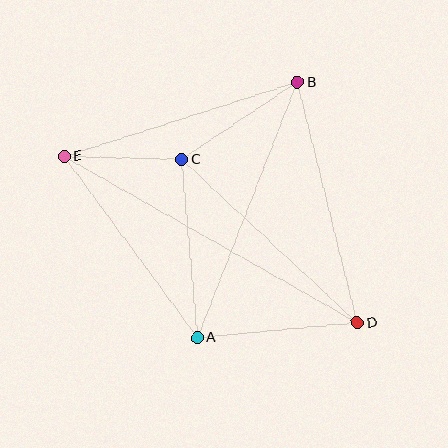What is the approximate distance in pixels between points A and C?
The distance between A and C is approximately 179 pixels.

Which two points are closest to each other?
Points C and E are closest to each other.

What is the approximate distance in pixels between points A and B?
The distance between A and B is approximately 274 pixels.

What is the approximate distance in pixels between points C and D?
The distance between C and D is approximately 239 pixels.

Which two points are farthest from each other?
Points D and E are farthest from each other.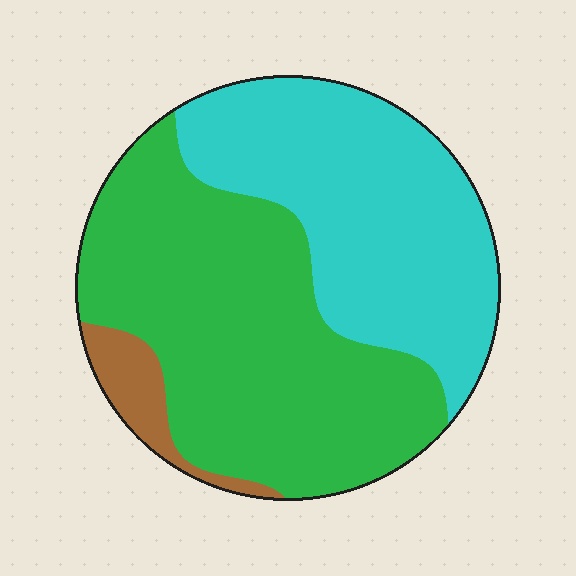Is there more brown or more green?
Green.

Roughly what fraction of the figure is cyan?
Cyan covers roughly 40% of the figure.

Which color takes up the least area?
Brown, at roughly 5%.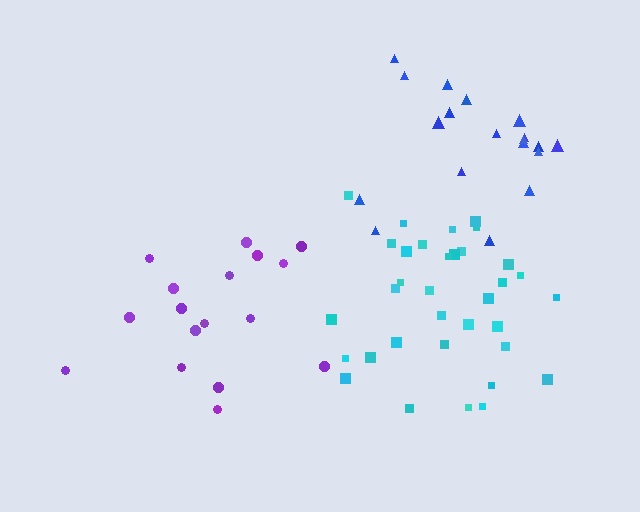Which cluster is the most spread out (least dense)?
Purple.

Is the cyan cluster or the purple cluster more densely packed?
Cyan.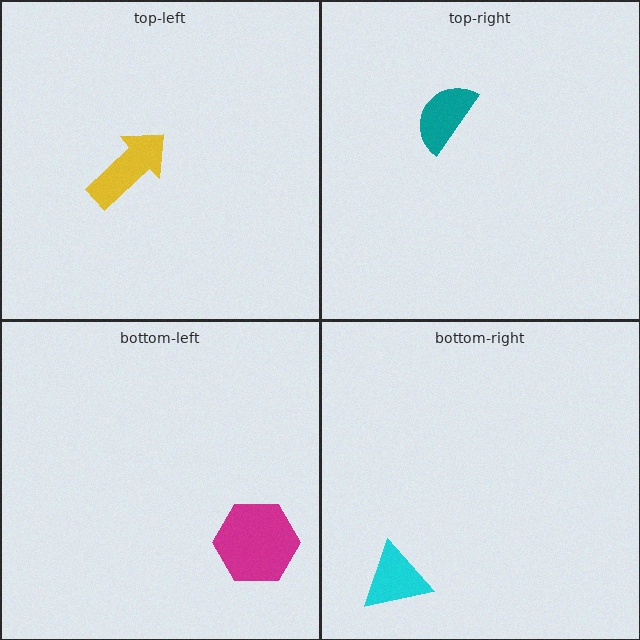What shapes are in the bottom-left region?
The magenta hexagon.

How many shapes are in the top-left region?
1.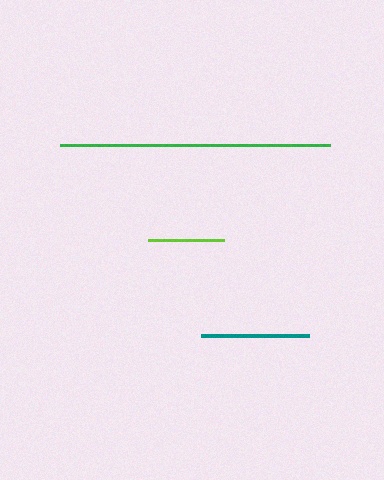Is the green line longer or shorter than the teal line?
The green line is longer than the teal line.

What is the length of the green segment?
The green segment is approximately 269 pixels long.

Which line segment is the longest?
The green line is the longest at approximately 269 pixels.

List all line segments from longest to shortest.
From longest to shortest: green, teal, lime.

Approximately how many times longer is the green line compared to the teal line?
The green line is approximately 2.5 times the length of the teal line.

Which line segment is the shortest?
The lime line is the shortest at approximately 76 pixels.